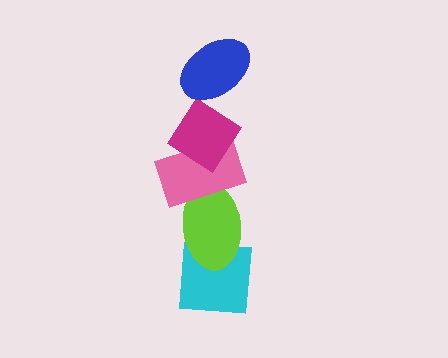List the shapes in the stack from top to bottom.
From top to bottom: the blue ellipse, the magenta diamond, the pink rectangle, the lime ellipse, the cyan square.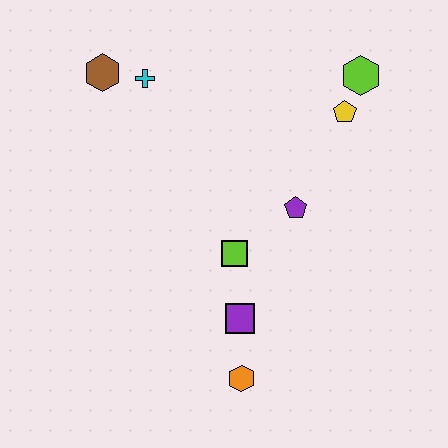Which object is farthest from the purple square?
The brown hexagon is farthest from the purple square.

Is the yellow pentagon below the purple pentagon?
No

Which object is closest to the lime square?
The purple square is closest to the lime square.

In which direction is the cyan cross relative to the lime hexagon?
The cyan cross is to the left of the lime hexagon.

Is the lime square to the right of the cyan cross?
Yes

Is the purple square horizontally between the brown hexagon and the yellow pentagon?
Yes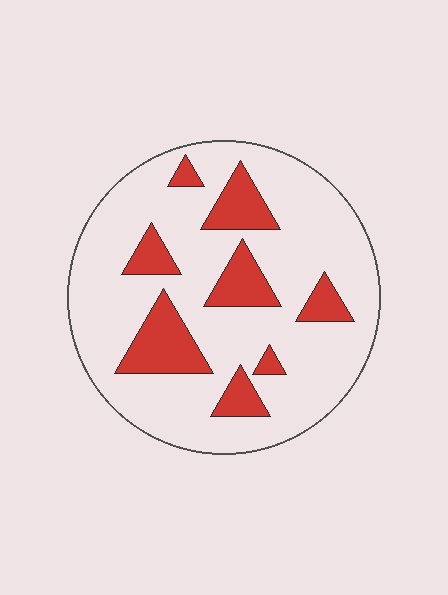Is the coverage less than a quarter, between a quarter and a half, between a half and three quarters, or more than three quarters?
Less than a quarter.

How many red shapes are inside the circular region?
8.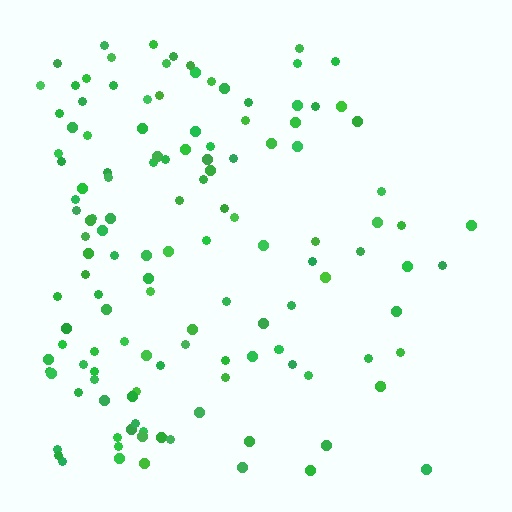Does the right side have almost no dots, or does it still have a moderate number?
Still a moderate number, just noticeably fewer than the left.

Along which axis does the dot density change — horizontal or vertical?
Horizontal.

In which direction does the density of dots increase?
From right to left, with the left side densest.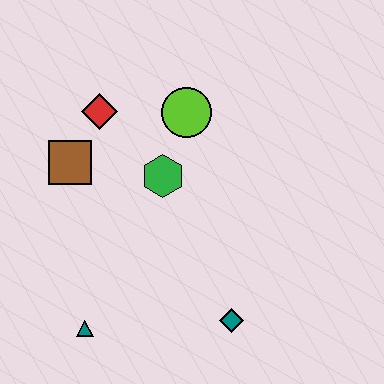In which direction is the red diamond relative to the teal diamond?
The red diamond is above the teal diamond.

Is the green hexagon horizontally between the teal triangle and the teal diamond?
Yes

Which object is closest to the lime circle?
The green hexagon is closest to the lime circle.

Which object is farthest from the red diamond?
The teal diamond is farthest from the red diamond.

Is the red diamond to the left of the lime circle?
Yes